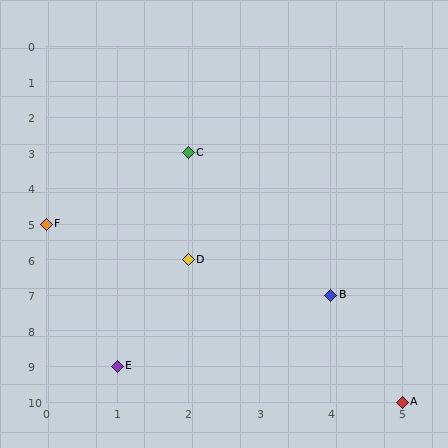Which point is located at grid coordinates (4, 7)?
Point B is at (4, 7).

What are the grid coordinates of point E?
Point E is at grid coordinates (1, 9).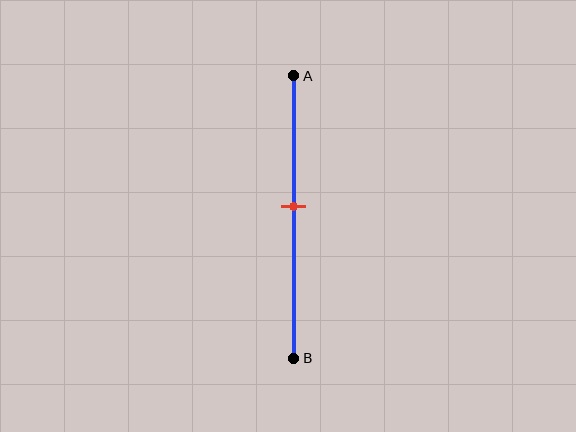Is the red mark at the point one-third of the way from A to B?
No, the mark is at about 45% from A, not at the 33% one-third point.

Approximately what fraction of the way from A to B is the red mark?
The red mark is approximately 45% of the way from A to B.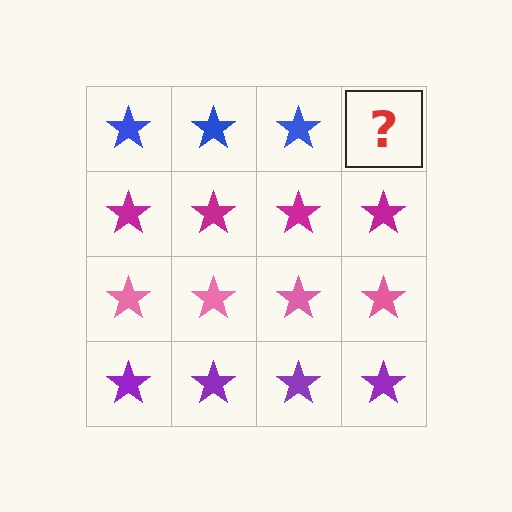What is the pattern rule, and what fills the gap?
The rule is that each row has a consistent color. The gap should be filled with a blue star.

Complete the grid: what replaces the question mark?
The question mark should be replaced with a blue star.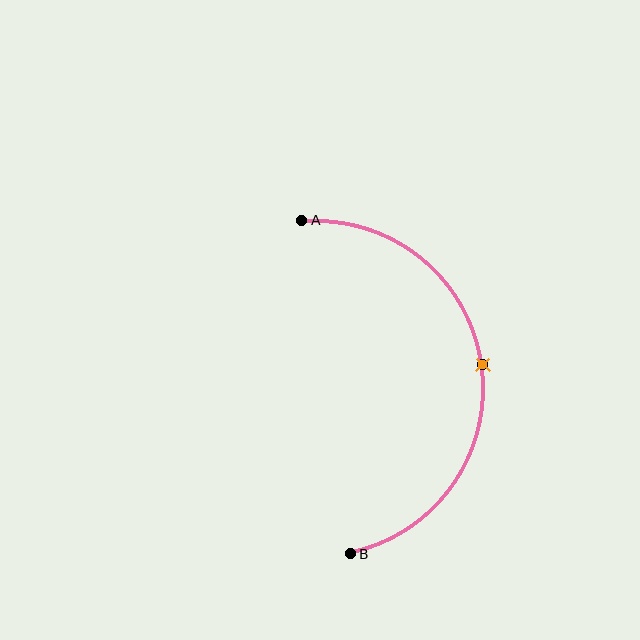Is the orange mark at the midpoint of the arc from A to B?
Yes. The orange mark lies on the arc at equal arc-length from both A and B — it is the arc midpoint.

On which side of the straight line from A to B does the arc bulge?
The arc bulges to the right of the straight line connecting A and B.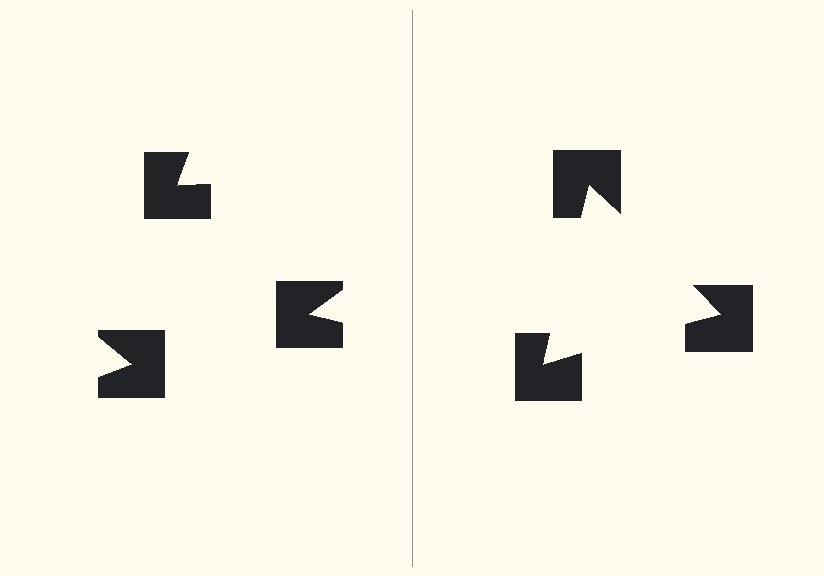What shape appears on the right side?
An illusory triangle.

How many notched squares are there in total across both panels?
6 — 3 on each side.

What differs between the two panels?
The notched squares are positioned identically on both sides; only the wedge orientations differ. On the right they align to a triangle; on the left they are misaligned.